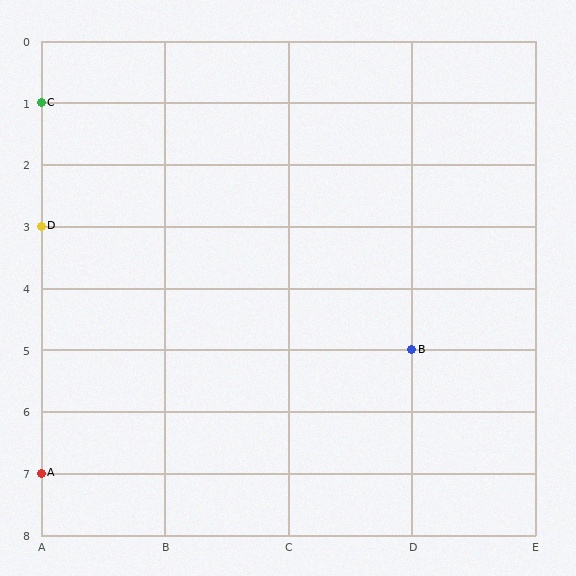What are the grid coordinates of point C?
Point C is at grid coordinates (A, 1).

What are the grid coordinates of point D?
Point D is at grid coordinates (A, 3).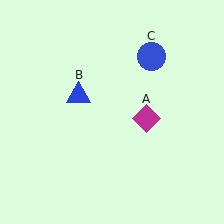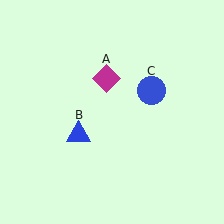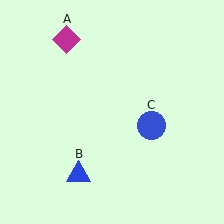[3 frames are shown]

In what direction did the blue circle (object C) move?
The blue circle (object C) moved down.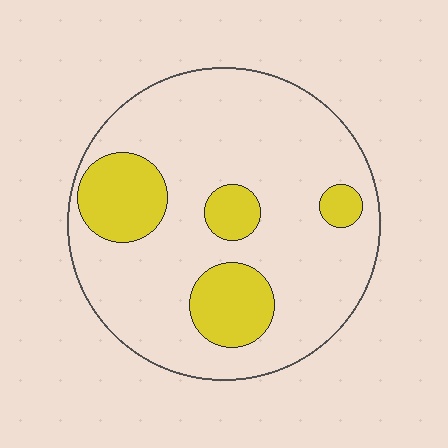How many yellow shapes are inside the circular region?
4.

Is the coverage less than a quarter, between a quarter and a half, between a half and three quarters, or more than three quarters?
Less than a quarter.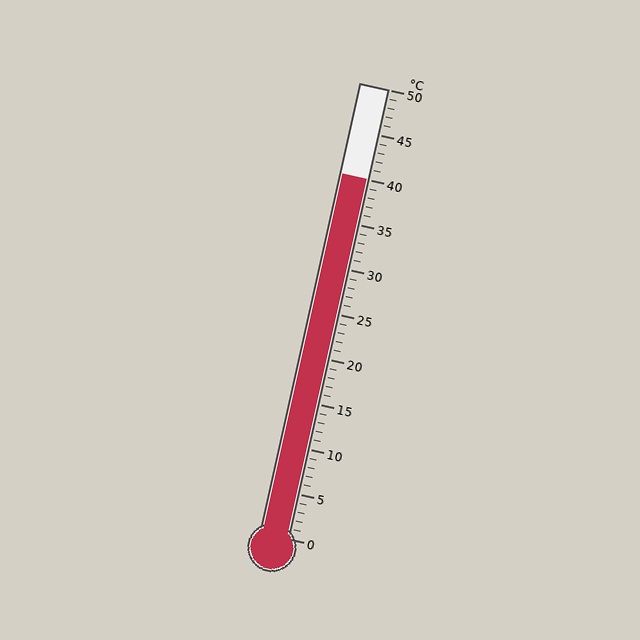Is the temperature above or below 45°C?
The temperature is below 45°C.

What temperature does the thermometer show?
The thermometer shows approximately 40°C.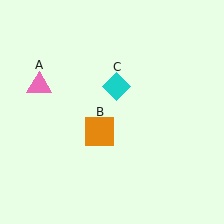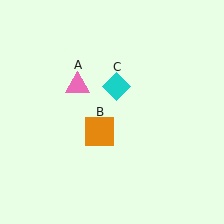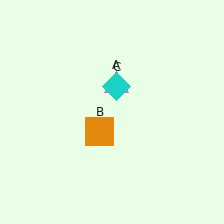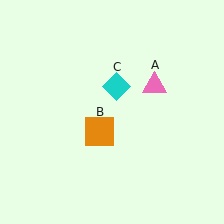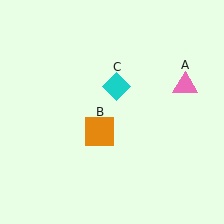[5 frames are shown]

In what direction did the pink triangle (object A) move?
The pink triangle (object A) moved right.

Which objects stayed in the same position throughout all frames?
Orange square (object B) and cyan diamond (object C) remained stationary.